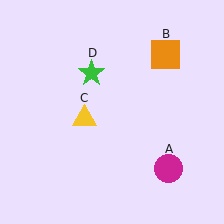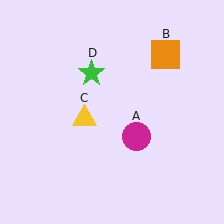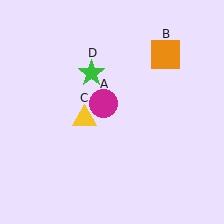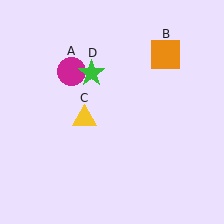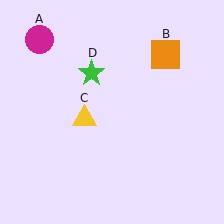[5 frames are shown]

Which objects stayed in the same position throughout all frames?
Orange square (object B) and yellow triangle (object C) and green star (object D) remained stationary.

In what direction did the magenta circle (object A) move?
The magenta circle (object A) moved up and to the left.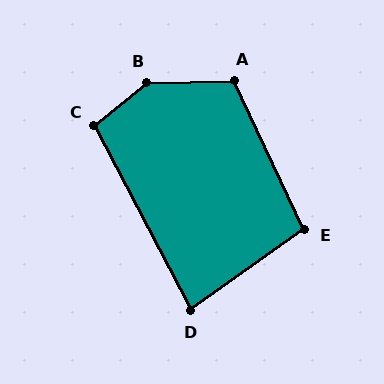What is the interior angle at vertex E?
Approximately 100 degrees (obtuse).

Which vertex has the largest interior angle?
B, at approximately 142 degrees.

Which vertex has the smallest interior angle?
D, at approximately 82 degrees.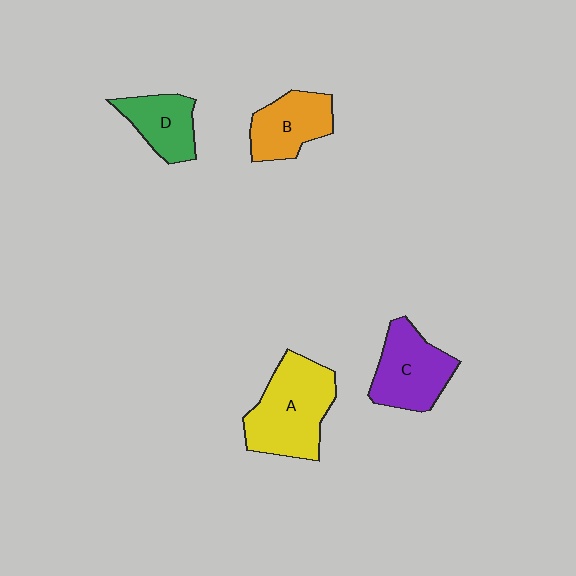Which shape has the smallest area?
Shape D (green).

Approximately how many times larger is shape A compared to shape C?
Approximately 1.3 times.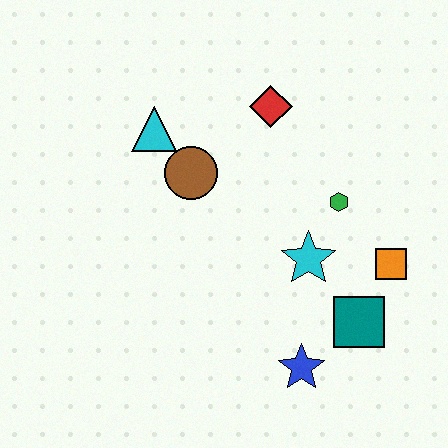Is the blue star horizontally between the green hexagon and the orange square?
No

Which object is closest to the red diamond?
The brown circle is closest to the red diamond.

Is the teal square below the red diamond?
Yes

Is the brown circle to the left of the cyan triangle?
No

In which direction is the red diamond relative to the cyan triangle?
The red diamond is to the right of the cyan triangle.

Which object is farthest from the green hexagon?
The cyan triangle is farthest from the green hexagon.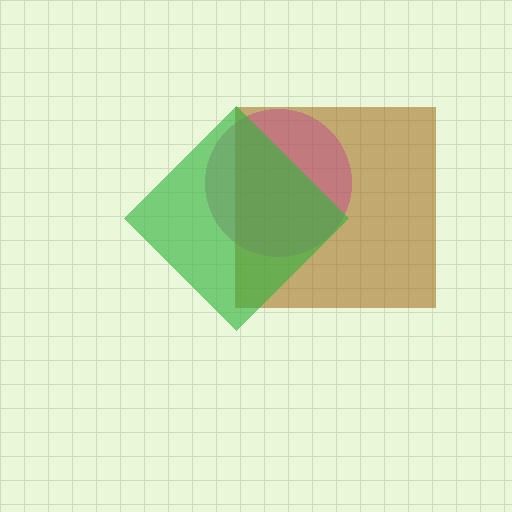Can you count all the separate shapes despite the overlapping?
Yes, there are 3 separate shapes.